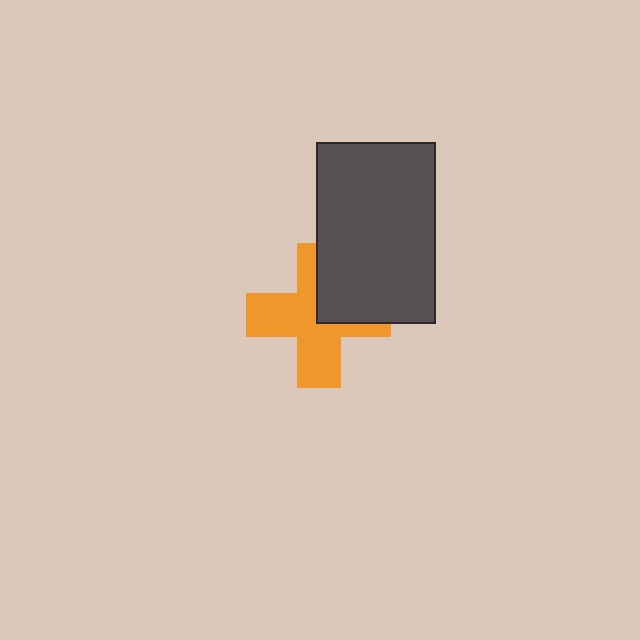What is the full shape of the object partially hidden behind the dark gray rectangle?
The partially hidden object is an orange cross.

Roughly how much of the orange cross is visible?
Most of it is visible (roughly 67%).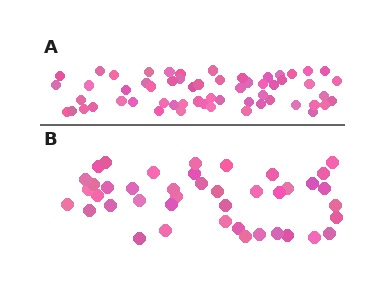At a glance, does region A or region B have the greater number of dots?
Region A (the top region) has more dots.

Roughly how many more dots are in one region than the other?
Region A has approximately 15 more dots than region B.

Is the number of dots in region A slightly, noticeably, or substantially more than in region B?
Region A has noticeably more, but not dramatically so. The ratio is roughly 1.4 to 1.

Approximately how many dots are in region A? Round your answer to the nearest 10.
About 60 dots. (The exact count is 58, which rounds to 60.)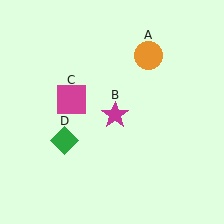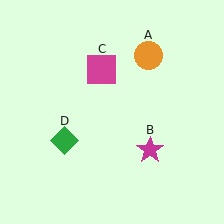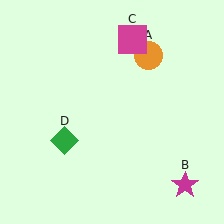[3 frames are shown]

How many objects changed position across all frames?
2 objects changed position: magenta star (object B), magenta square (object C).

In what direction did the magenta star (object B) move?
The magenta star (object B) moved down and to the right.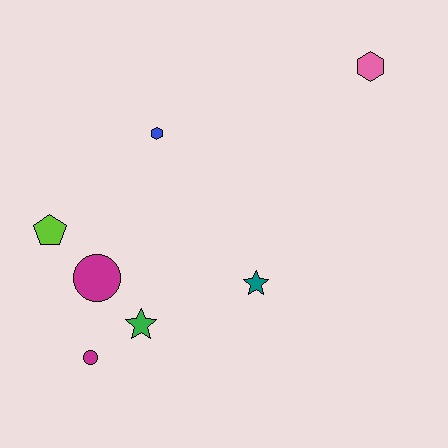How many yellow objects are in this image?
There are no yellow objects.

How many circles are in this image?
There are 2 circles.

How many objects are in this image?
There are 7 objects.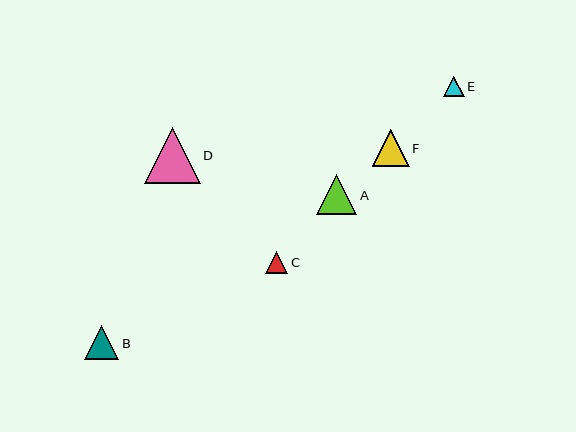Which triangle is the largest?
Triangle D is the largest with a size of approximately 56 pixels.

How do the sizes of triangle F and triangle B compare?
Triangle F and triangle B are approximately the same size.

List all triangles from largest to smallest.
From largest to smallest: D, A, F, B, C, E.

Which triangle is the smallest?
Triangle E is the smallest with a size of approximately 21 pixels.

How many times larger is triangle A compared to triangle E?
Triangle A is approximately 2.0 times the size of triangle E.